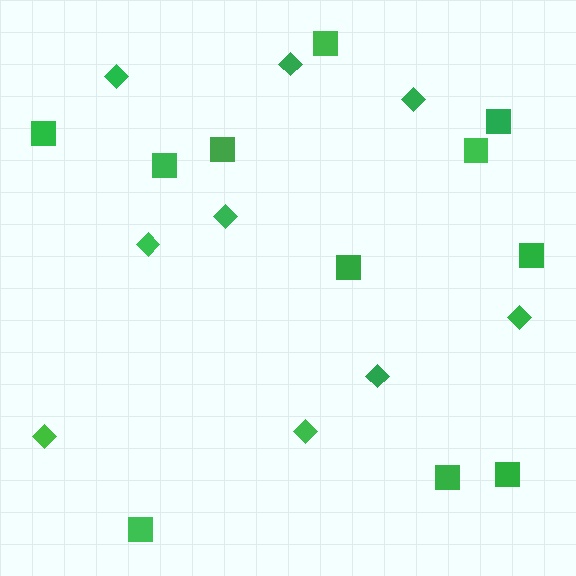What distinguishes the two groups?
There are 2 groups: one group of diamonds (9) and one group of squares (11).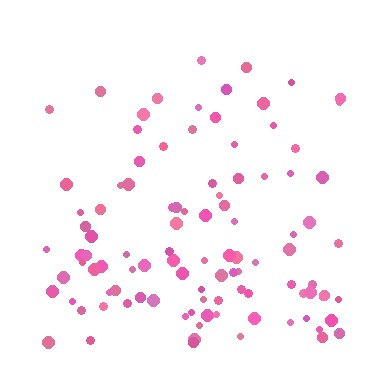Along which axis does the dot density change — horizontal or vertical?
Vertical.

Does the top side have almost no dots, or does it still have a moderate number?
Still a moderate number, just noticeably fewer than the bottom.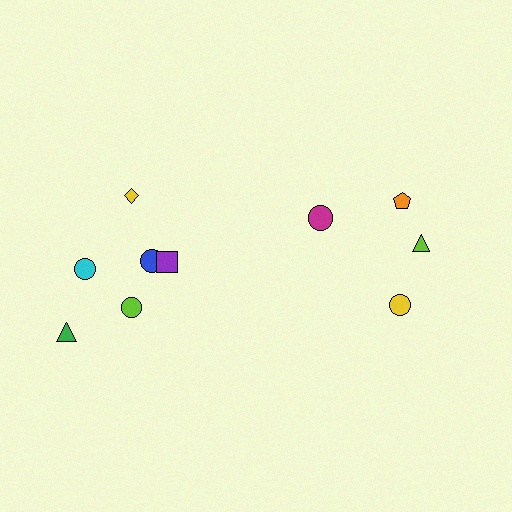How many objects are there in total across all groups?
There are 10 objects.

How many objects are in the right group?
There are 4 objects.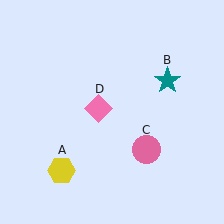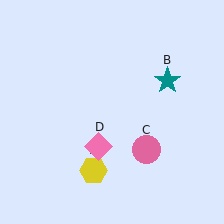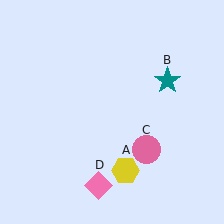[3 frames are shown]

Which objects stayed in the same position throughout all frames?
Teal star (object B) and pink circle (object C) remained stationary.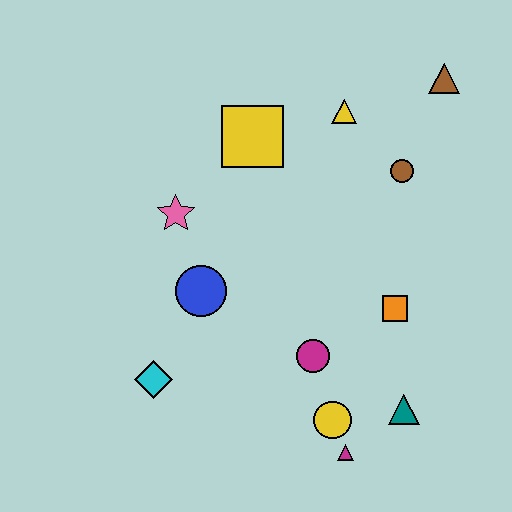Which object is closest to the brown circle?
The yellow triangle is closest to the brown circle.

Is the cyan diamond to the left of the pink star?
Yes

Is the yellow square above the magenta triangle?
Yes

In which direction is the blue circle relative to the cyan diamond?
The blue circle is above the cyan diamond.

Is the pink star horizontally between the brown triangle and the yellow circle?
No